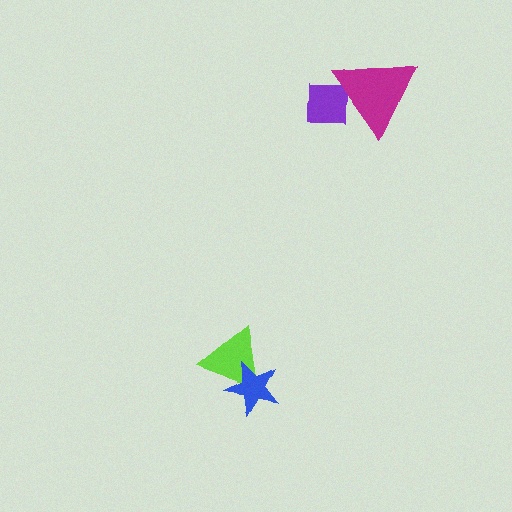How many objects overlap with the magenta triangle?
1 object overlaps with the magenta triangle.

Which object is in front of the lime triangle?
The blue star is in front of the lime triangle.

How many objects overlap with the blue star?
1 object overlaps with the blue star.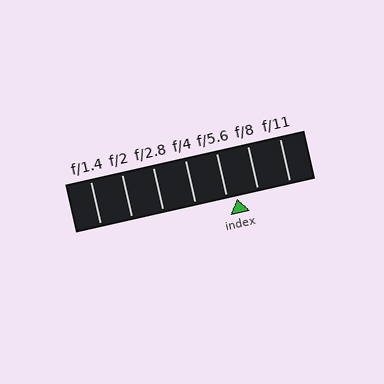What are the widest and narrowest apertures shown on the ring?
The widest aperture shown is f/1.4 and the narrowest is f/11.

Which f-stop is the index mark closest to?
The index mark is closest to f/5.6.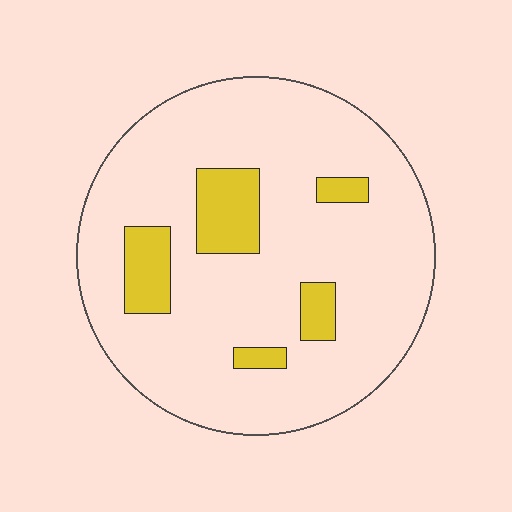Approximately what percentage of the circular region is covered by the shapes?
Approximately 15%.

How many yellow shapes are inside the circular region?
5.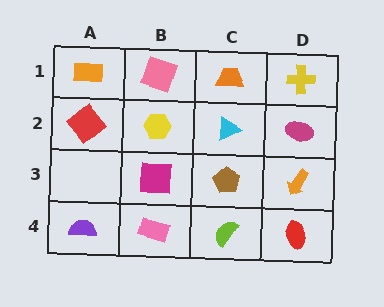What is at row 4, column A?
A purple semicircle.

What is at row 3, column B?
A magenta square.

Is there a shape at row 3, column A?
No, that cell is empty.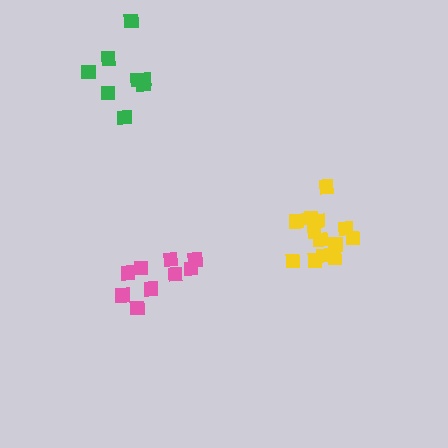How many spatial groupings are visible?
There are 3 spatial groupings.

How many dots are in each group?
Group 1: 13 dots, Group 2: 9 dots, Group 3: 8 dots (30 total).